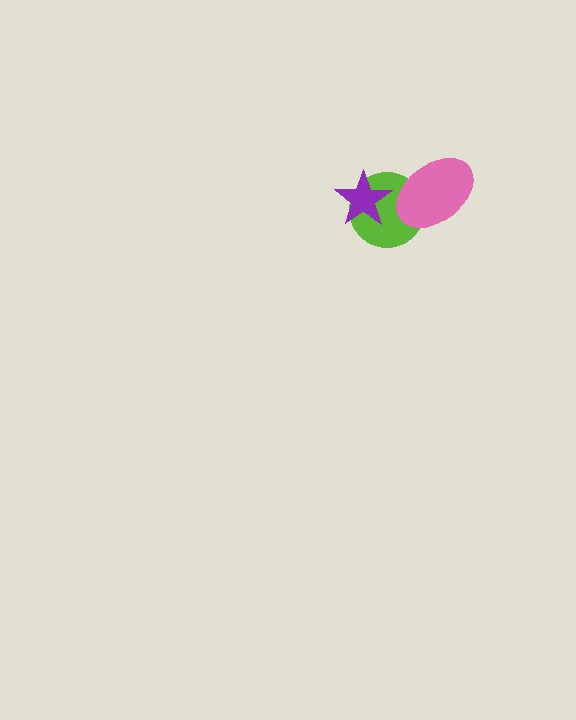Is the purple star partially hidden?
No, no other shape covers it.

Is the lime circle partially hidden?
Yes, it is partially covered by another shape.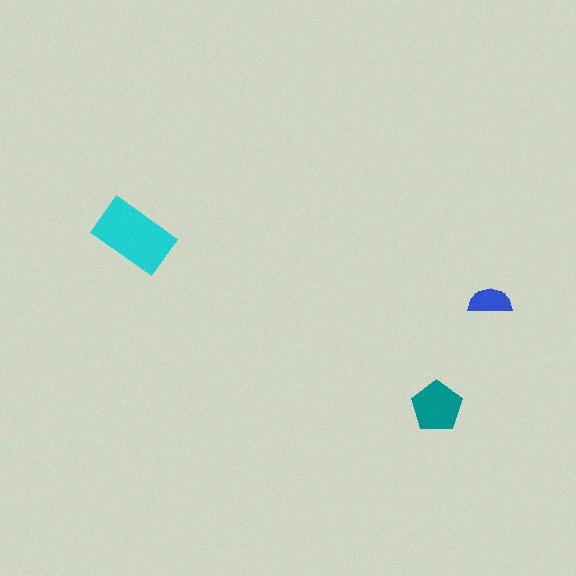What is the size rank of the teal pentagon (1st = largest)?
2nd.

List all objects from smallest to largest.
The blue semicircle, the teal pentagon, the cyan rectangle.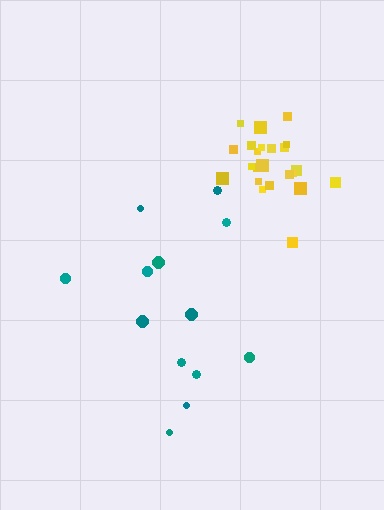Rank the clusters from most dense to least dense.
yellow, teal.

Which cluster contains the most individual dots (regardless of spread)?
Yellow (23).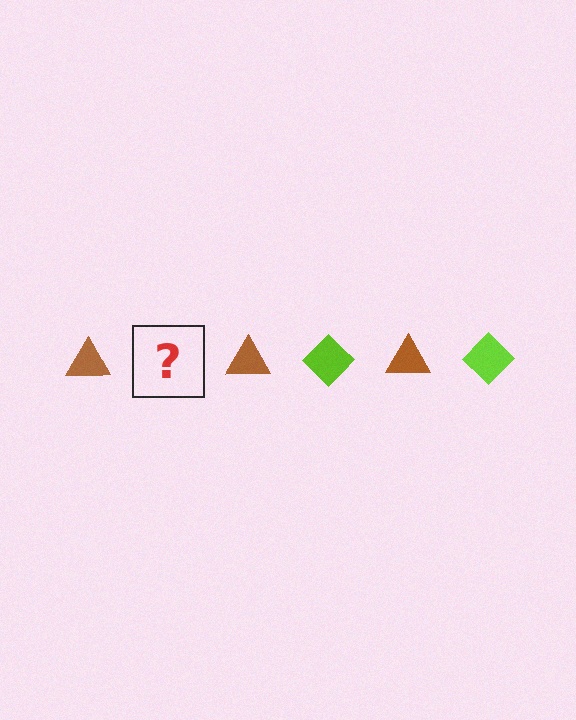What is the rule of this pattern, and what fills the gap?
The rule is that the pattern alternates between brown triangle and lime diamond. The gap should be filled with a lime diamond.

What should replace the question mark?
The question mark should be replaced with a lime diamond.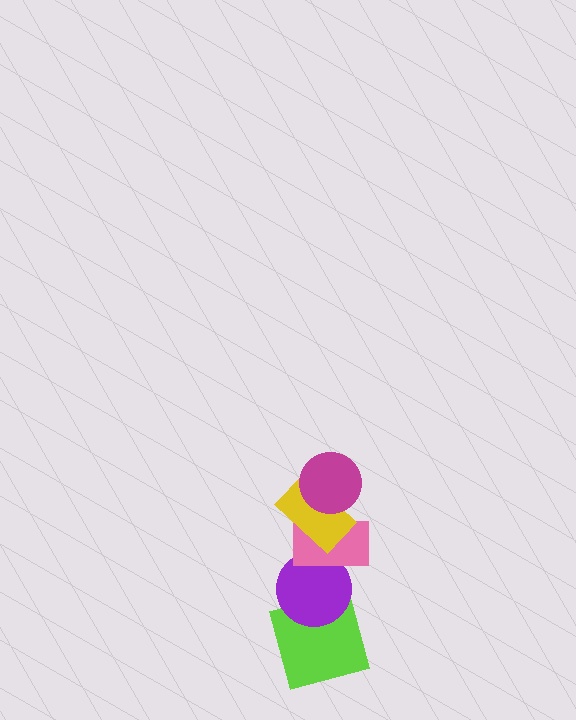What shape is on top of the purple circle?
The pink rectangle is on top of the purple circle.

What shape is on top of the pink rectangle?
The yellow rectangle is on top of the pink rectangle.